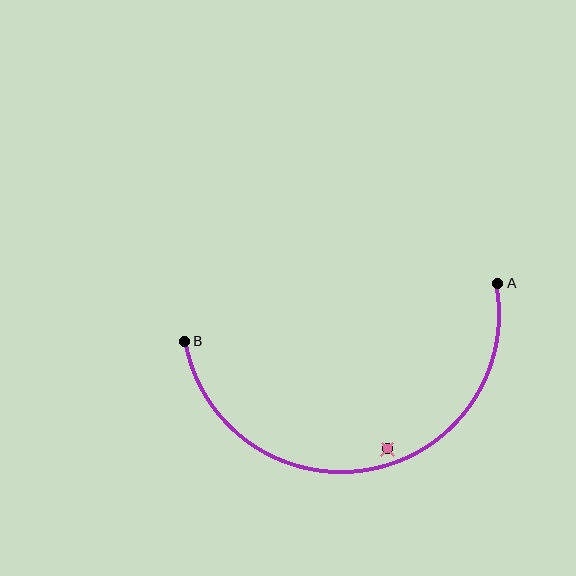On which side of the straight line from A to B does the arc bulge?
The arc bulges below the straight line connecting A and B.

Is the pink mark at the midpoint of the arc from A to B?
No — the pink mark does not lie on the arc at all. It sits slightly inside the curve.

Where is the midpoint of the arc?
The arc midpoint is the point on the curve farthest from the straight line joining A and B. It sits below that line.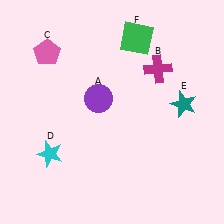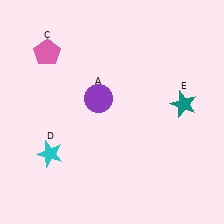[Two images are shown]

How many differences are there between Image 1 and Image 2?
There are 2 differences between the two images.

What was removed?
The green square (F), the magenta cross (B) were removed in Image 2.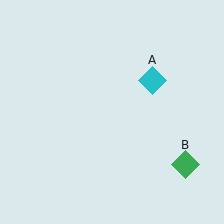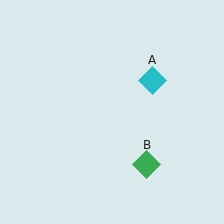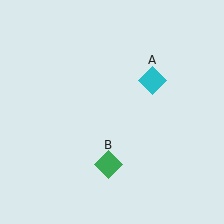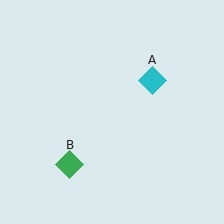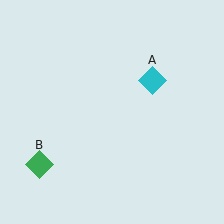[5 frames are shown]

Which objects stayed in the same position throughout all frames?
Cyan diamond (object A) remained stationary.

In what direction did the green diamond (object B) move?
The green diamond (object B) moved left.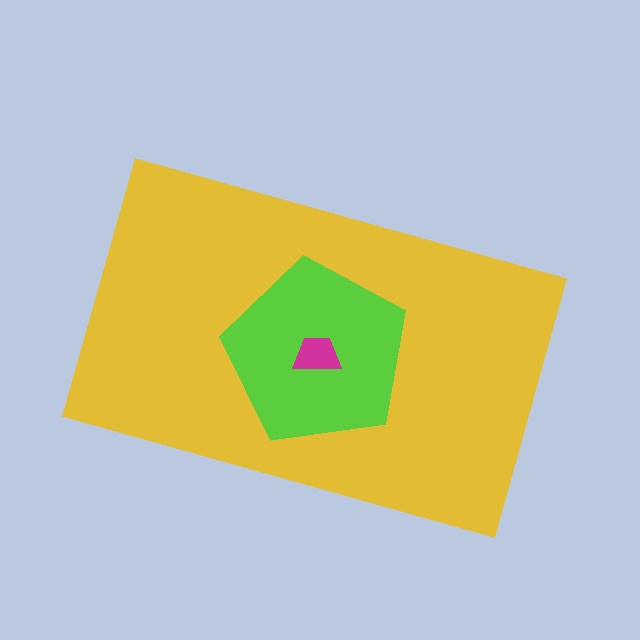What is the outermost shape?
The yellow rectangle.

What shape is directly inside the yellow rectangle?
The lime pentagon.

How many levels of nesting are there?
3.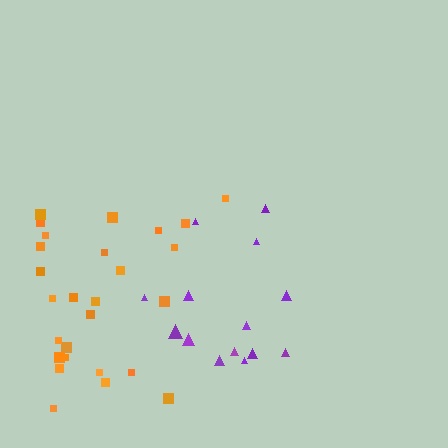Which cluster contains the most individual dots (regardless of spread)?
Orange (27).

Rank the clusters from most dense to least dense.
orange, purple.